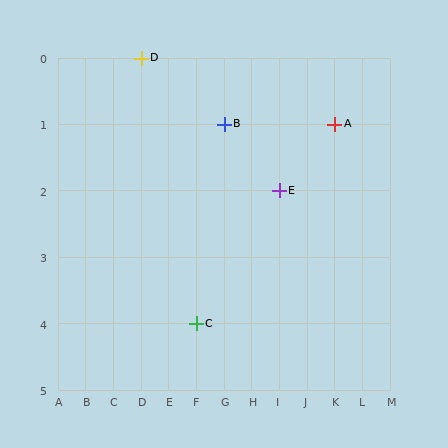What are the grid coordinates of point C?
Point C is at grid coordinates (F, 4).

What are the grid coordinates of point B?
Point B is at grid coordinates (G, 1).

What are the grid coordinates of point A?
Point A is at grid coordinates (K, 1).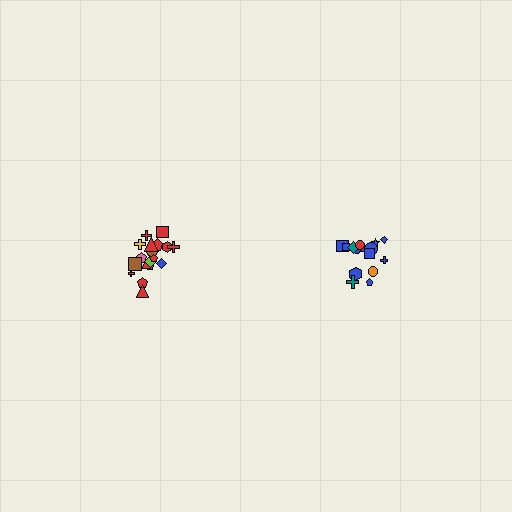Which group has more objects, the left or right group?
The left group.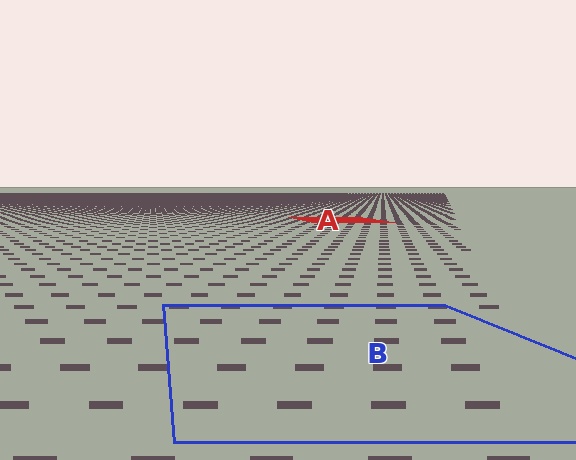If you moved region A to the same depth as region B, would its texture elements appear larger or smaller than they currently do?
They would appear larger. At a closer depth, the same texture elements are projected at a bigger on-screen size.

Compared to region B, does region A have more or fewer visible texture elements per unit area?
Region A has more texture elements per unit area — they are packed more densely because it is farther away.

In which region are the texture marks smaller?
The texture marks are smaller in region A, because it is farther away.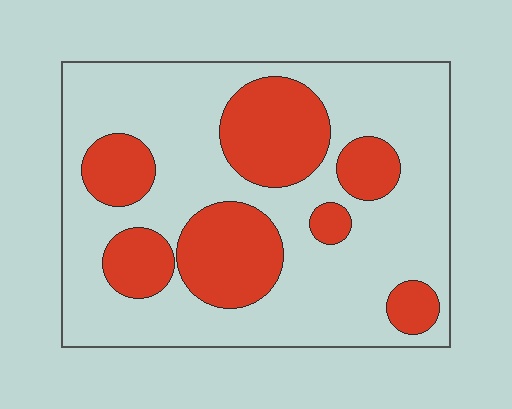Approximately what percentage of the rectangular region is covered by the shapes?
Approximately 30%.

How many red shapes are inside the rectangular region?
7.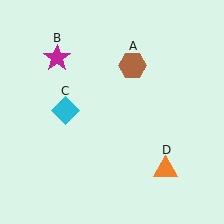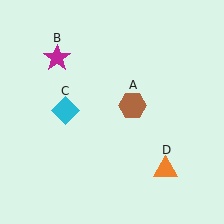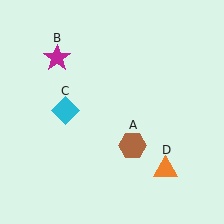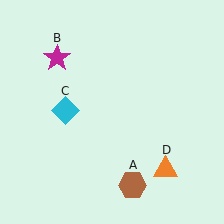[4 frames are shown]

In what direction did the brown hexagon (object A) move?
The brown hexagon (object A) moved down.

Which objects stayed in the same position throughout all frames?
Magenta star (object B) and cyan diamond (object C) and orange triangle (object D) remained stationary.